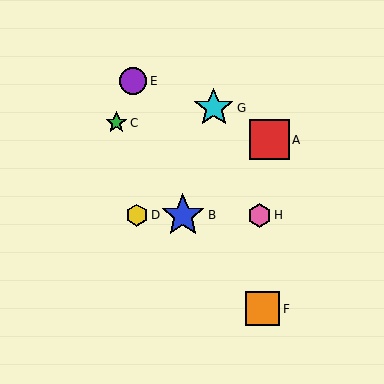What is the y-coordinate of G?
Object G is at y≈108.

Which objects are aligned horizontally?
Objects B, D, H are aligned horizontally.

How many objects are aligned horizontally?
3 objects (B, D, H) are aligned horizontally.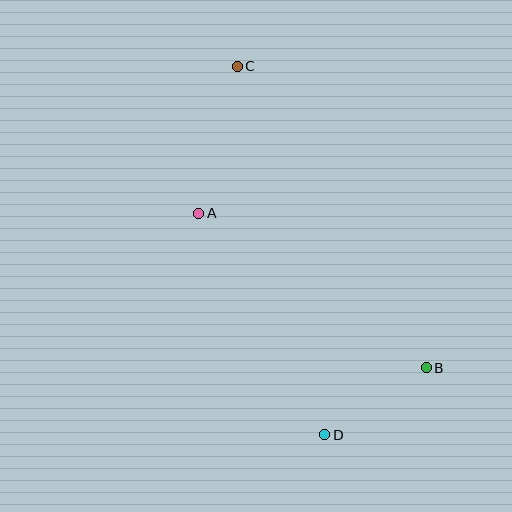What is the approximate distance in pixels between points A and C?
The distance between A and C is approximately 152 pixels.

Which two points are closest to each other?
Points B and D are closest to each other.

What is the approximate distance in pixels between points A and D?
The distance between A and D is approximately 255 pixels.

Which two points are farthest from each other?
Points C and D are farthest from each other.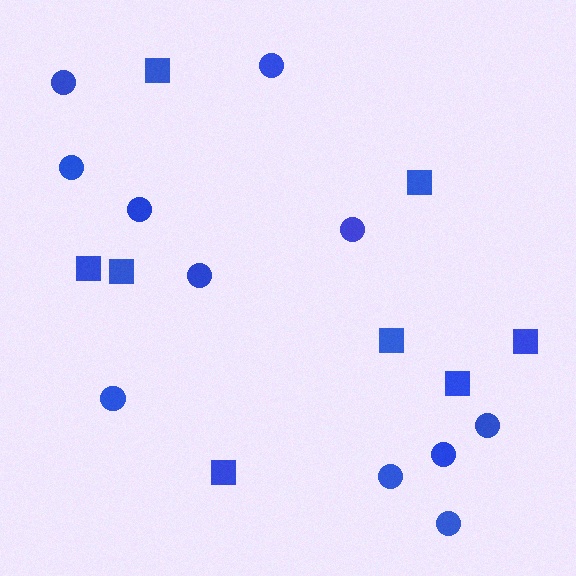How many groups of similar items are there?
There are 2 groups: one group of circles (11) and one group of squares (8).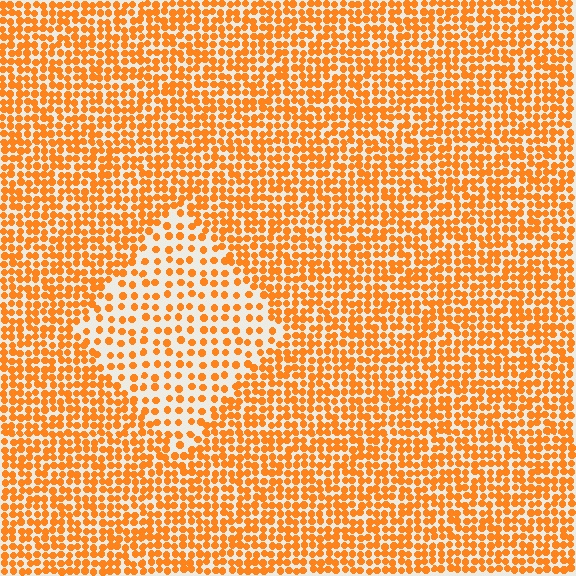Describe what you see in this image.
The image contains small orange elements arranged at two different densities. A diamond-shaped region is visible where the elements are less densely packed than the surrounding area.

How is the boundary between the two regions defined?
The boundary is defined by a change in element density (approximately 2.0x ratio). All elements are the same color, size, and shape.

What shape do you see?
I see a diamond.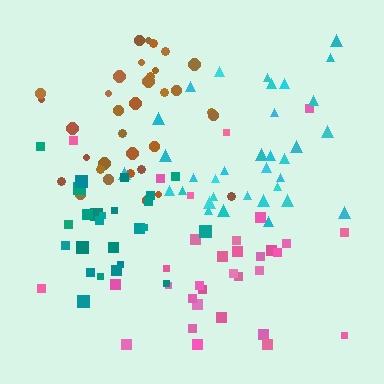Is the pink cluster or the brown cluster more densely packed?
Brown.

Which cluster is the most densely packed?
Teal.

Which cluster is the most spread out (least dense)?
Pink.